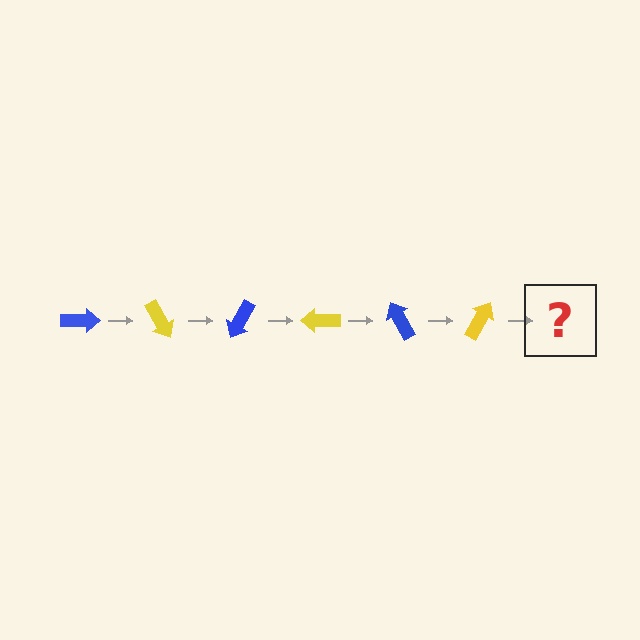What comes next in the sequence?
The next element should be a blue arrow, rotated 360 degrees from the start.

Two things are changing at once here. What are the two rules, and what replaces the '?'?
The two rules are that it rotates 60 degrees each step and the color cycles through blue and yellow. The '?' should be a blue arrow, rotated 360 degrees from the start.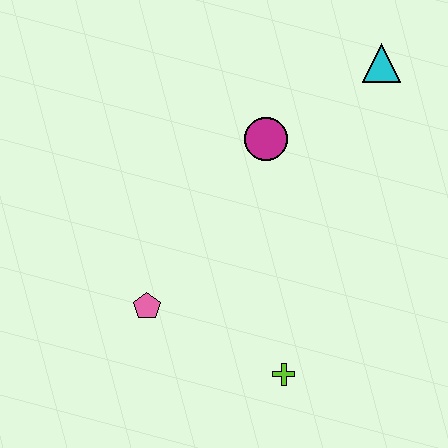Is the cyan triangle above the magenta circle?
Yes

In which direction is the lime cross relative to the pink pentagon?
The lime cross is to the right of the pink pentagon.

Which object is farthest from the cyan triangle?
The pink pentagon is farthest from the cyan triangle.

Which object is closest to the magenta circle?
The cyan triangle is closest to the magenta circle.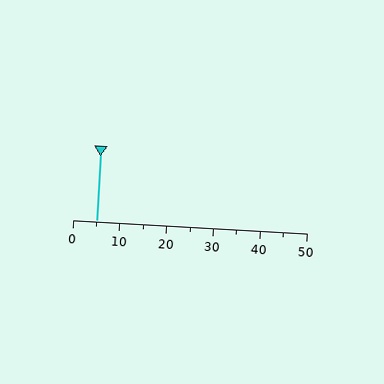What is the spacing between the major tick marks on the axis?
The major ticks are spaced 10 apart.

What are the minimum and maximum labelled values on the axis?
The axis runs from 0 to 50.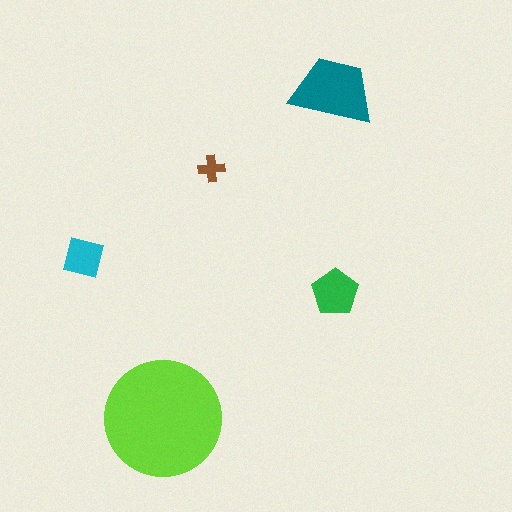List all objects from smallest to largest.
The brown cross, the cyan diamond, the green pentagon, the teal trapezoid, the lime circle.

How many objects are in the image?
There are 5 objects in the image.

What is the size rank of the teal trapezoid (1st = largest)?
2nd.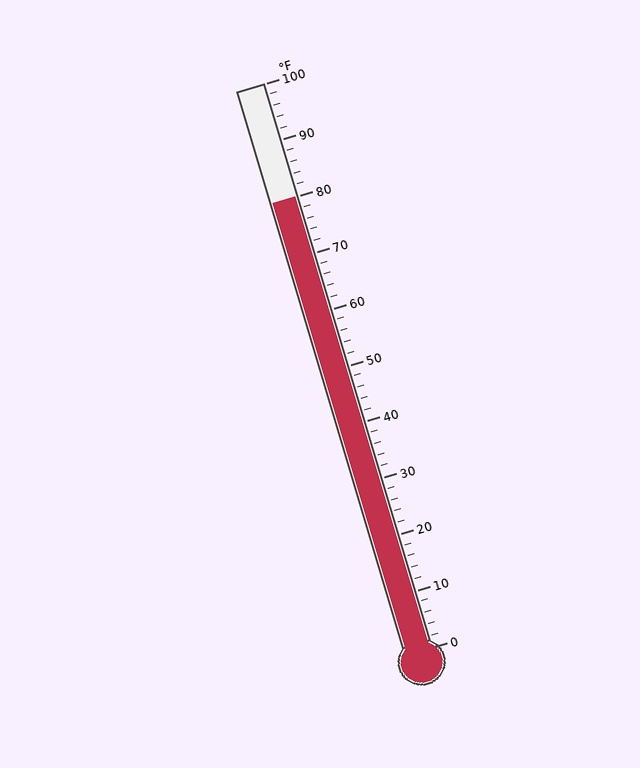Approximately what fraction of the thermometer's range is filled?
The thermometer is filled to approximately 80% of its range.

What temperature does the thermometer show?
The thermometer shows approximately 80°F.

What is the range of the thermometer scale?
The thermometer scale ranges from 0°F to 100°F.